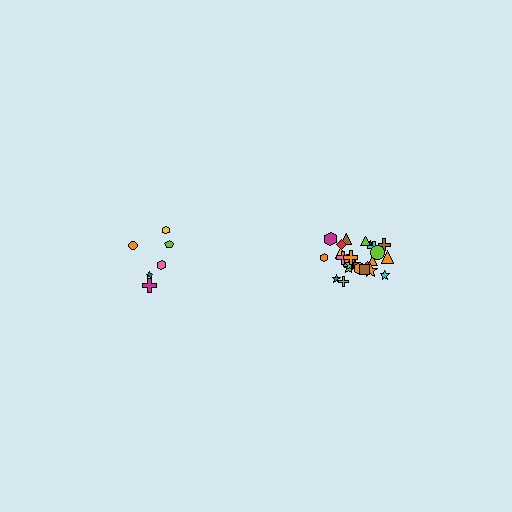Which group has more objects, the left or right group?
The right group.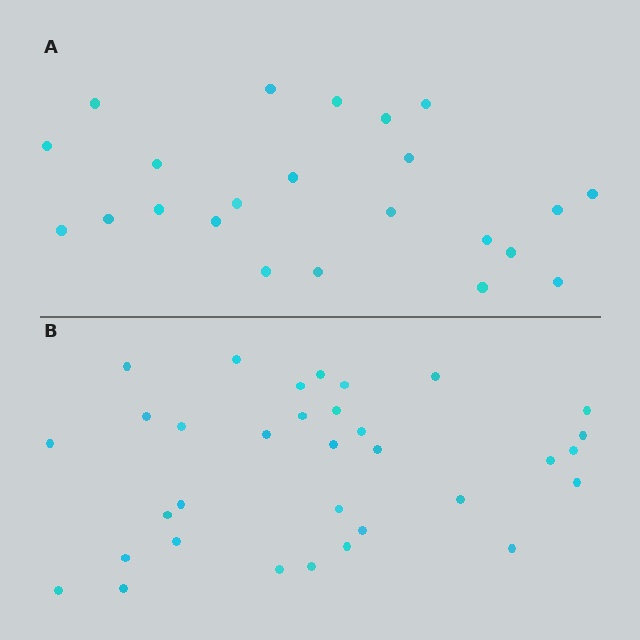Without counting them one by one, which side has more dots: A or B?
Region B (the bottom region) has more dots.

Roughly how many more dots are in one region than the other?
Region B has roughly 10 or so more dots than region A.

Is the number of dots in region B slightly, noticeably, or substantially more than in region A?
Region B has noticeably more, but not dramatically so. The ratio is roughly 1.4 to 1.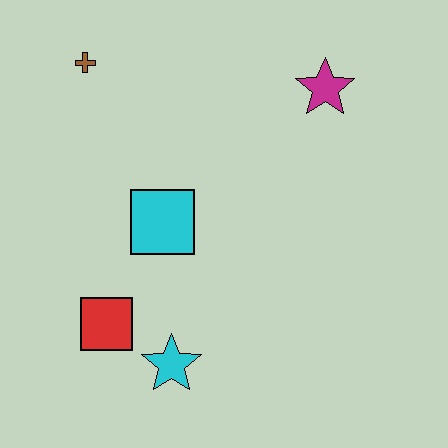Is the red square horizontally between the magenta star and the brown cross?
Yes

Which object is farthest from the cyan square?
The magenta star is farthest from the cyan square.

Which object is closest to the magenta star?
The cyan square is closest to the magenta star.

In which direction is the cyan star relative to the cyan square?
The cyan star is below the cyan square.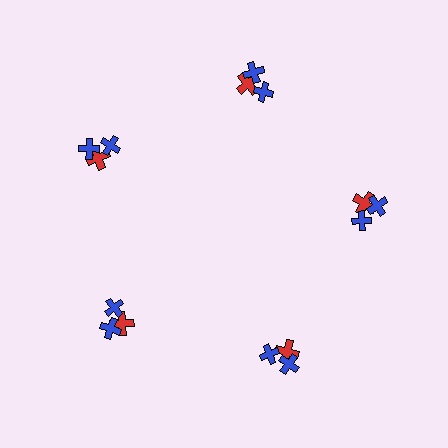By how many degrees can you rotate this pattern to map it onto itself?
The pattern maps onto itself every 72 degrees of rotation.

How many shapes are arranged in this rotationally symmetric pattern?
There are 15 shapes, arranged in 5 groups of 3.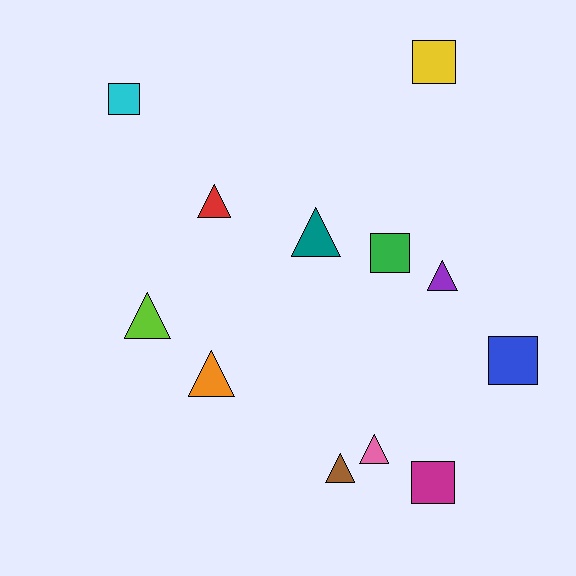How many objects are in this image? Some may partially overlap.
There are 12 objects.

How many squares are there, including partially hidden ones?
There are 5 squares.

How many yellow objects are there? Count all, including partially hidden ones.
There is 1 yellow object.